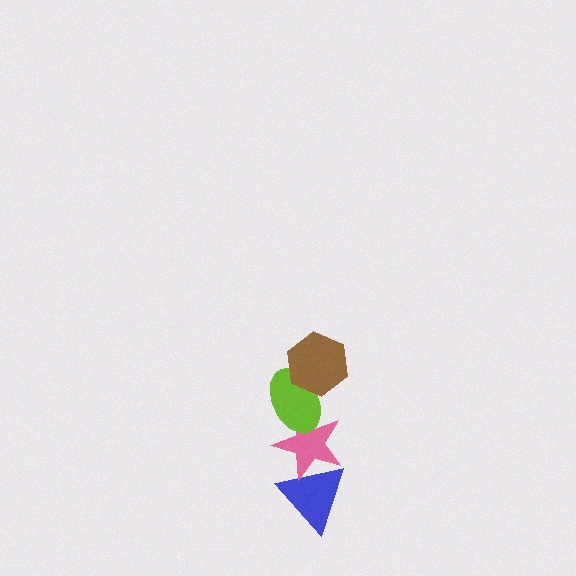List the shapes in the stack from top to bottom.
From top to bottom: the brown hexagon, the lime ellipse, the pink star, the blue triangle.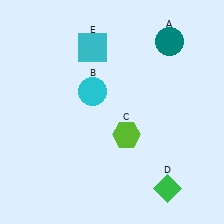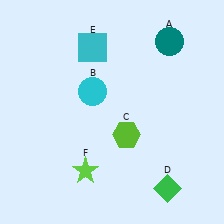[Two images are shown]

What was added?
A lime star (F) was added in Image 2.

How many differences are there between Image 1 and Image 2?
There is 1 difference between the two images.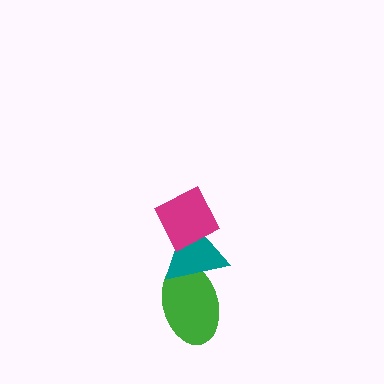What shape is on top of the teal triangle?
The magenta diamond is on top of the teal triangle.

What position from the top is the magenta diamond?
The magenta diamond is 1st from the top.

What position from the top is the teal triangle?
The teal triangle is 2nd from the top.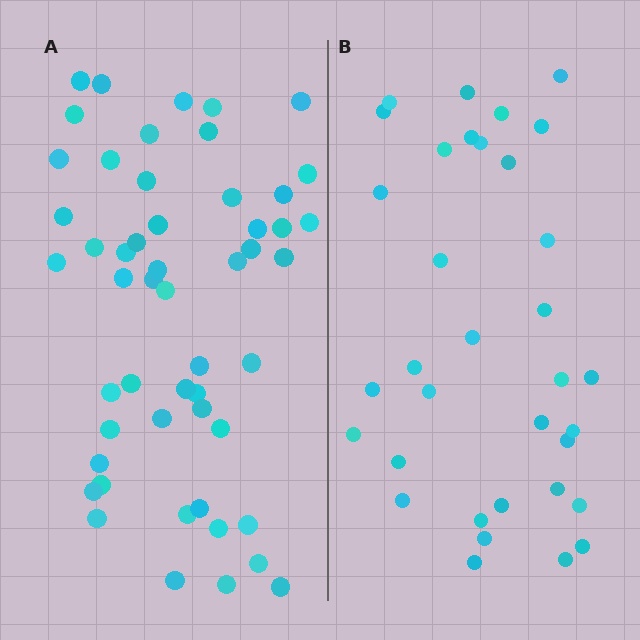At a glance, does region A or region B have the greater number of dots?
Region A (the left region) has more dots.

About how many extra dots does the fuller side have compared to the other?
Region A has approximately 20 more dots than region B.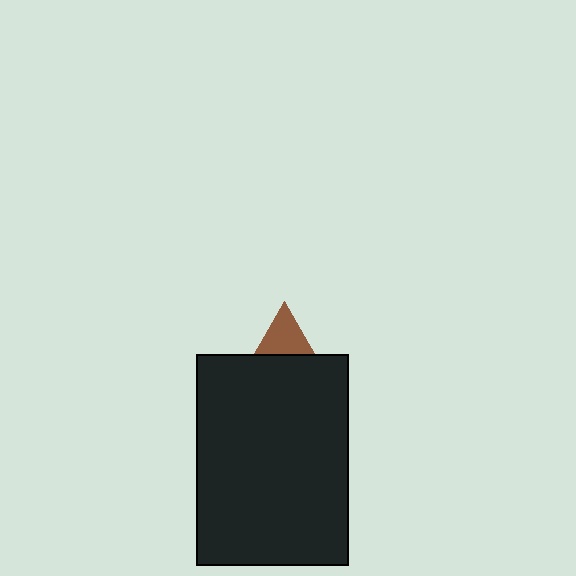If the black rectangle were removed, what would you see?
You would see the complete brown triangle.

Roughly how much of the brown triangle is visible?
A small part of it is visible (roughly 34%).